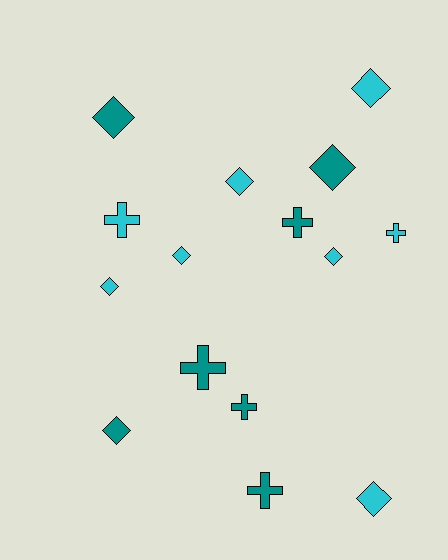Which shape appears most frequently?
Diamond, with 9 objects.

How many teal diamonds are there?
There are 3 teal diamonds.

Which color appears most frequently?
Cyan, with 8 objects.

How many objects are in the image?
There are 15 objects.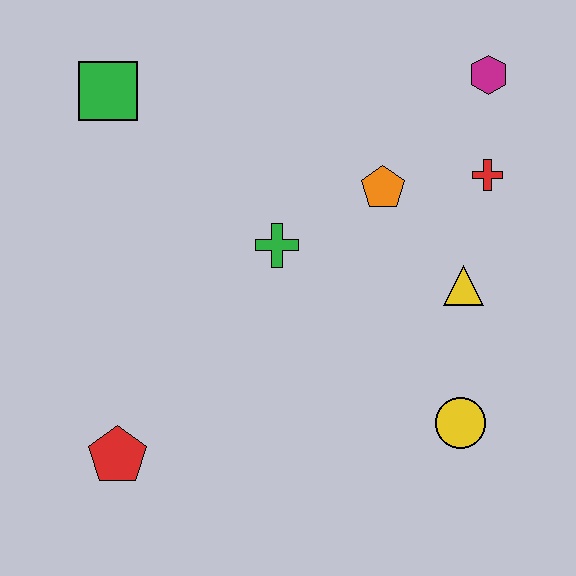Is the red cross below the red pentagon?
No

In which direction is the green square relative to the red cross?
The green square is to the left of the red cross.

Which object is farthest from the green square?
The yellow circle is farthest from the green square.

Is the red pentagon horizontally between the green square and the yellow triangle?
Yes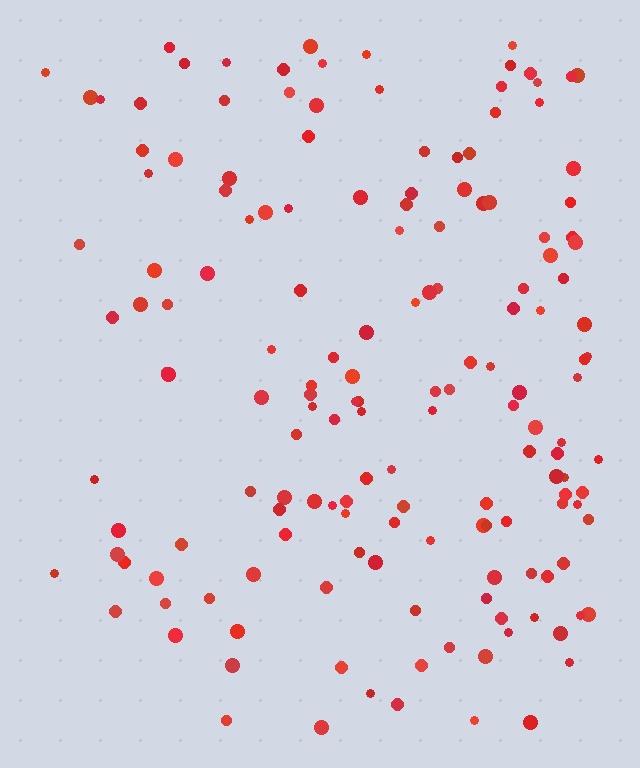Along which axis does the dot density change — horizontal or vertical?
Horizontal.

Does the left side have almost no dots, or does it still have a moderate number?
Still a moderate number, just noticeably fewer than the right.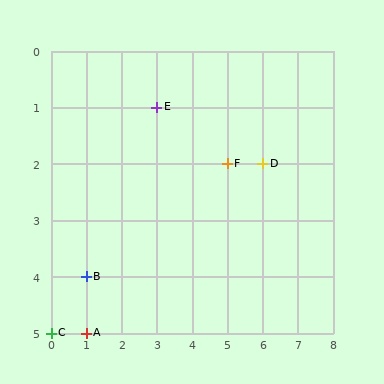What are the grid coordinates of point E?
Point E is at grid coordinates (3, 1).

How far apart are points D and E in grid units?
Points D and E are 3 columns and 1 row apart (about 3.2 grid units diagonally).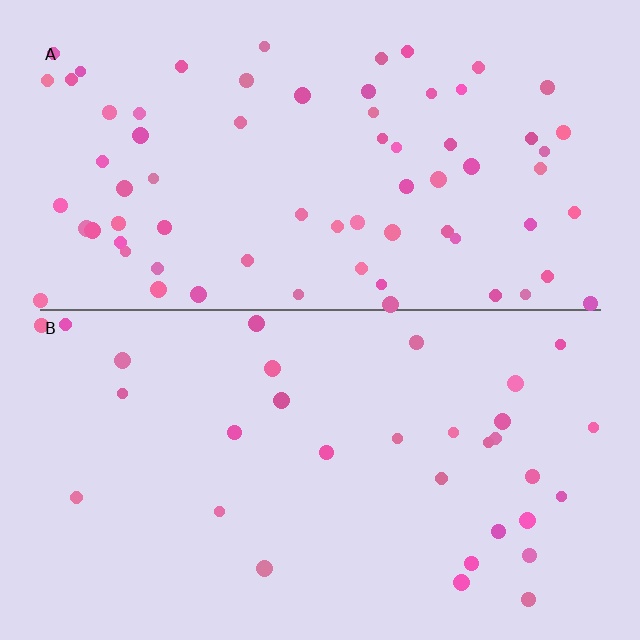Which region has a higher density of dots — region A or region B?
A (the top).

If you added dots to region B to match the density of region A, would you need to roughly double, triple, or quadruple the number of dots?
Approximately double.